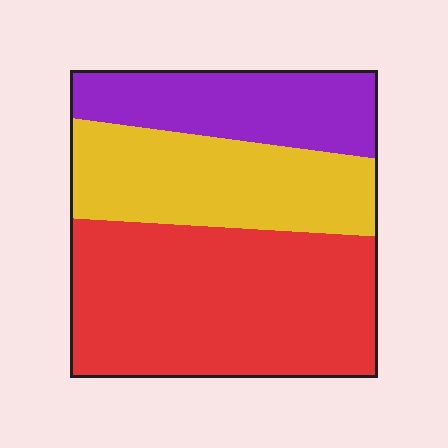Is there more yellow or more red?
Red.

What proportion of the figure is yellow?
Yellow takes up about one quarter (1/4) of the figure.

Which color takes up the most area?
Red, at roughly 50%.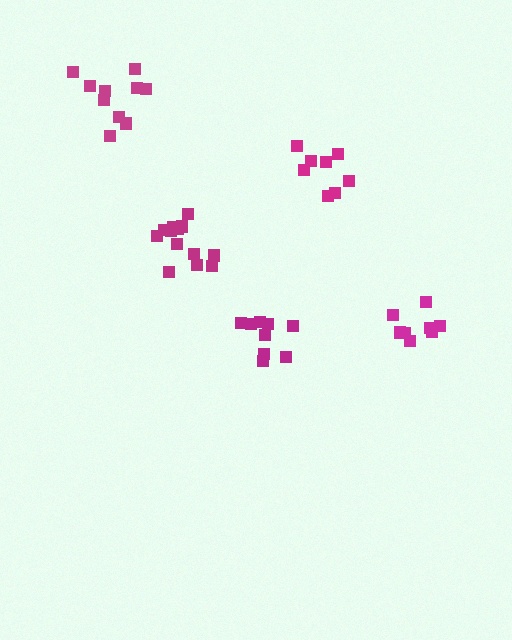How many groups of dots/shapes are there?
There are 5 groups.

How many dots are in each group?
Group 1: 13 dots, Group 2: 9 dots, Group 3: 11 dots, Group 4: 8 dots, Group 5: 8 dots (49 total).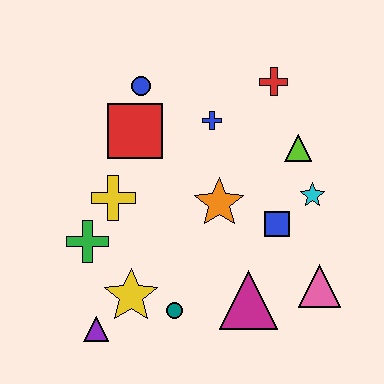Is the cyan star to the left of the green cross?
No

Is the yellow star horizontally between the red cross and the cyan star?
No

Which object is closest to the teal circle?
The yellow star is closest to the teal circle.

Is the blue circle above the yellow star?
Yes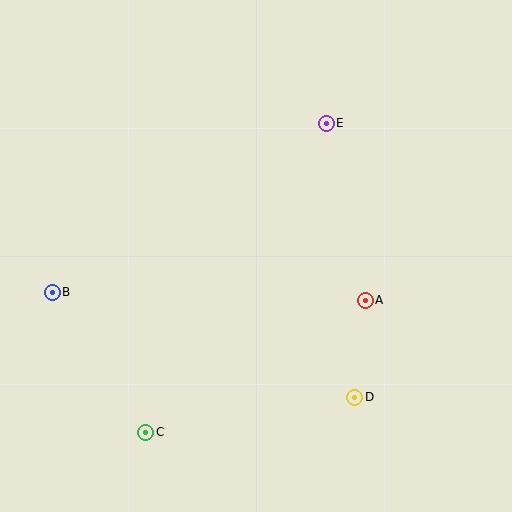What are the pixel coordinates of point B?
Point B is at (52, 292).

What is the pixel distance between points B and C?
The distance between B and C is 169 pixels.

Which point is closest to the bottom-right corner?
Point D is closest to the bottom-right corner.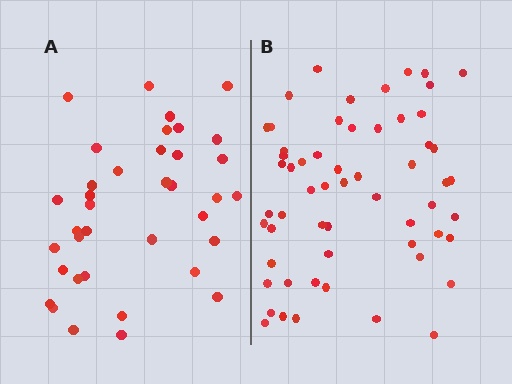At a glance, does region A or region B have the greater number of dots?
Region B (the right region) has more dots.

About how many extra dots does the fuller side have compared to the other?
Region B has approximately 20 more dots than region A.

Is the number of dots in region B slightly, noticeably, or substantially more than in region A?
Region B has substantially more. The ratio is roughly 1.6 to 1.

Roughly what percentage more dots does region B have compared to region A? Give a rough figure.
About 55% more.